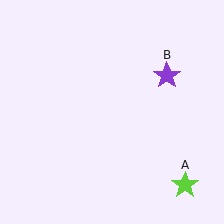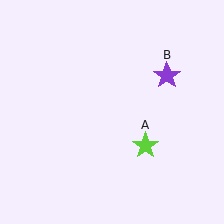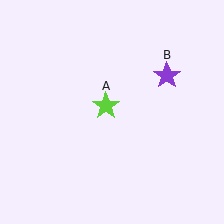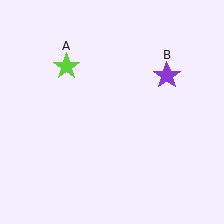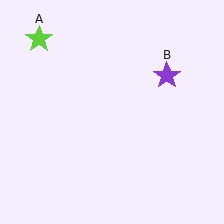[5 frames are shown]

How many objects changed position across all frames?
1 object changed position: lime star (object A).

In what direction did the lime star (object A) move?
The lime star (object A) moved up and to the left.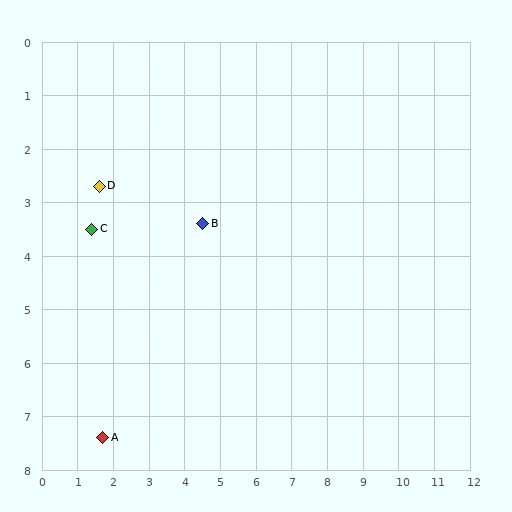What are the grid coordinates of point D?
Point D is at approximately (1.6, 2.7).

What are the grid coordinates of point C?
Point C is at approximately (1.4, 3.5).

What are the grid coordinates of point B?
Point B is at approximately (4.5, 3.4).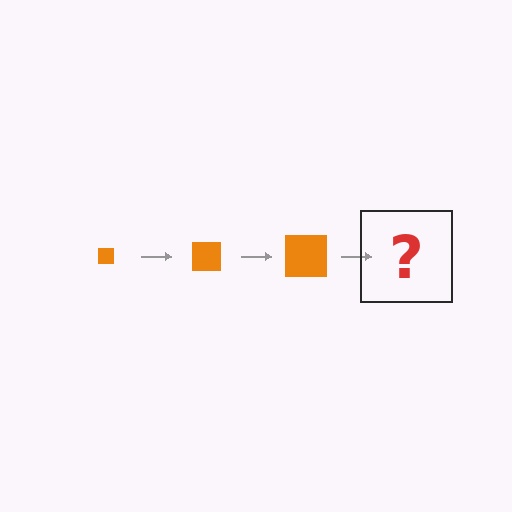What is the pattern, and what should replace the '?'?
The pattern is that the square gets progressively larger each step. The '?' should be an orange square, larger than the previous one.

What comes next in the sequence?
The next element should be an orange square, larger than the previous one.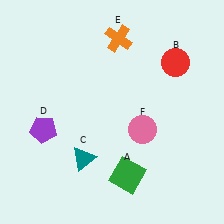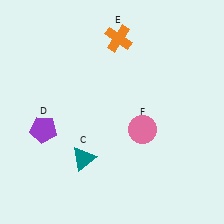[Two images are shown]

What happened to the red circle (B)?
The red circle (B) was removed in Image 2. It was in the top-right area of Image 1.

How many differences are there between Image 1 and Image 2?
There are 2 differences between the two images.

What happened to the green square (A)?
The green square (A) was removed in Image 2. It was in the bottom-right area of Image 1.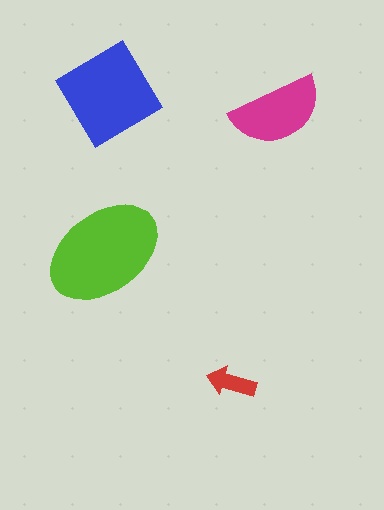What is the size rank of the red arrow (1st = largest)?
4th.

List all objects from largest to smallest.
The lime ellipse, the blue diamond, the magenta semicircle, the red arrow.